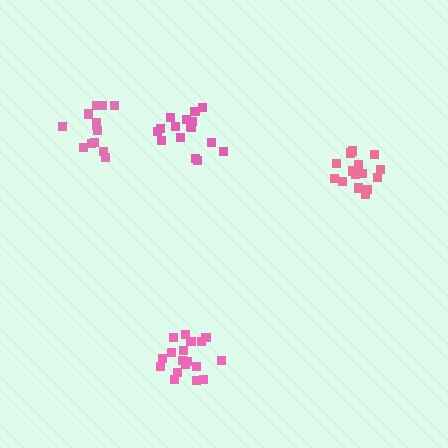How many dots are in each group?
Group 1: 16 dots, Group 2: 17 dots, Group 3: 18 dots, Group 4: 13 dots (64 total).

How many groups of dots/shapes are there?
There are 4 groups.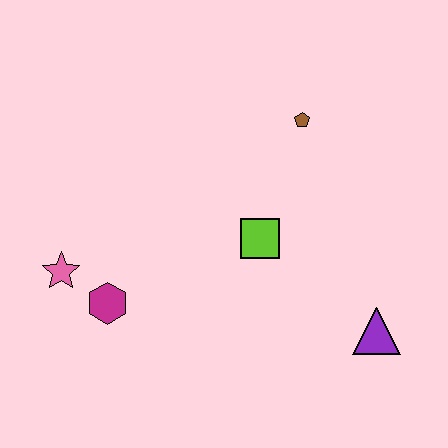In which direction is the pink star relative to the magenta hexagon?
The pink star is to the left of the magenta hexagon.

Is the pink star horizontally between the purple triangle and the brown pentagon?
No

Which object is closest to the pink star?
The magenta hexagon is closest to the pink star.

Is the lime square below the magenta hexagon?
No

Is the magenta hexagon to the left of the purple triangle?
Yes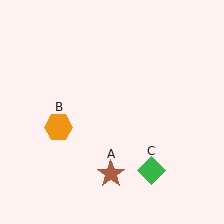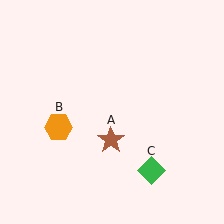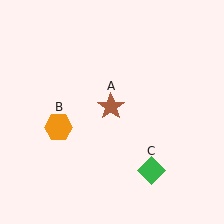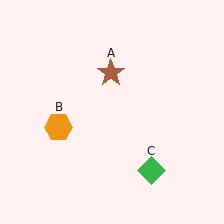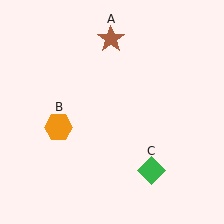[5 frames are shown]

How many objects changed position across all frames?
1 object changed position: brown star (object A).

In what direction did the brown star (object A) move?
The brown star (object A) moved up.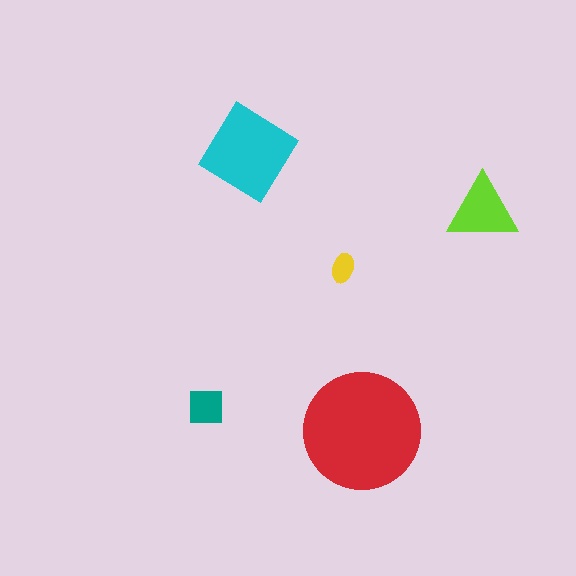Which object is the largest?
The red circle.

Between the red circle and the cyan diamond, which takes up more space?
The red circle.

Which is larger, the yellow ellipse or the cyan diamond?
The cyan diamond.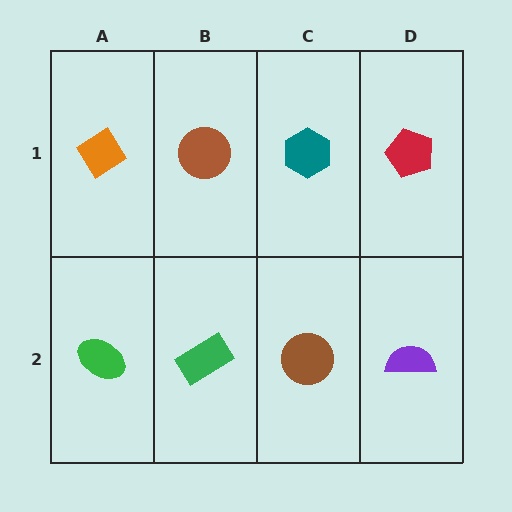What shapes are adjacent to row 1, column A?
A green ellipse (row 2, column A), a brown circle (row 1, column B).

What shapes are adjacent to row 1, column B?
A green rectangle (row 2, column B), an orange diamond (row 1, column A), a teal hexagon (row 1, column C).